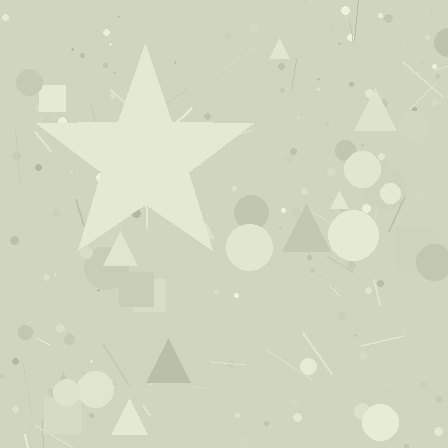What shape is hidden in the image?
A star is hidden in the image.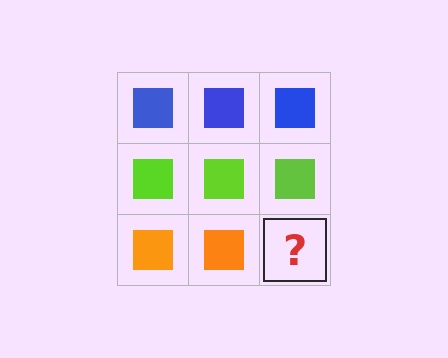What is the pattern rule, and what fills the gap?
The rule is that each row has a consistent color. The gap should be filled with an orange square.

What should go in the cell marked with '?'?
The missing cell should contain an orange square.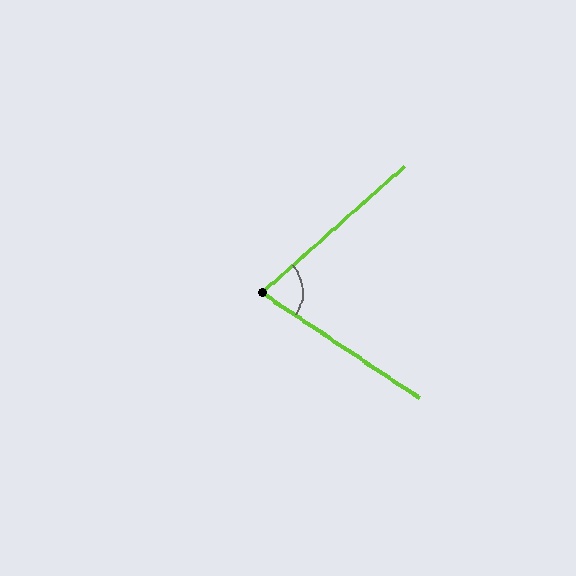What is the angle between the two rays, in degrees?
Approximately 75 degrees.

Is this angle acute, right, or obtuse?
It is acute.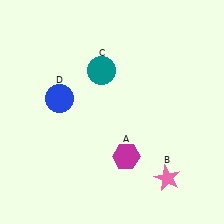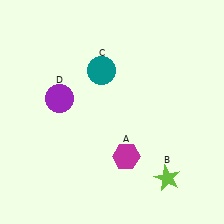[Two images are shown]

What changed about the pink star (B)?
In Image 1, B is pink. In Image 2, it changed to lime.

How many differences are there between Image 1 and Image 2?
There are 2 differences between the two images.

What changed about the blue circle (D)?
In Image 1, D is blue. In Image 2, it changed to purple.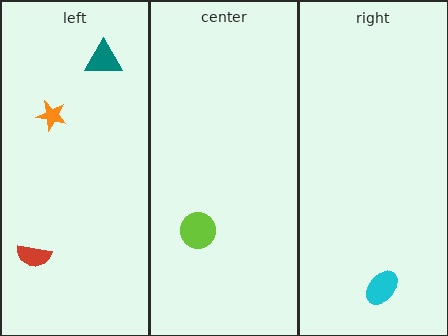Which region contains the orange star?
The left region.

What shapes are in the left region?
The orange star, the red semicircle, the teal triangle.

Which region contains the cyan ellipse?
The right region.